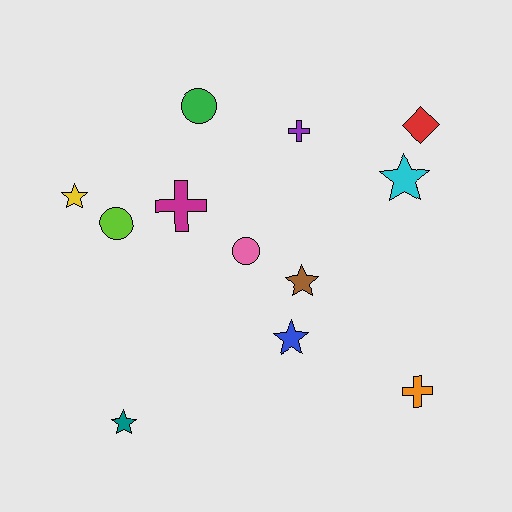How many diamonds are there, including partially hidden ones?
There is 1 diamond.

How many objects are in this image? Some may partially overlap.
There are 12 objects.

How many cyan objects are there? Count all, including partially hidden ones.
There is 1 cyan object.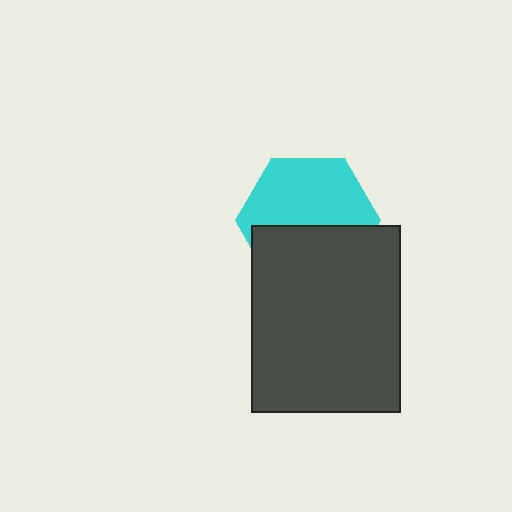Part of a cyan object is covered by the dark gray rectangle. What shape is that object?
It is a hexagon.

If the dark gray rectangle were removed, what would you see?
You would see the complete cyan hexagon.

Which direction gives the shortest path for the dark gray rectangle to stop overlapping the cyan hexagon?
Moving down gives the shortest separation.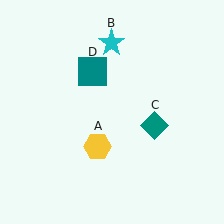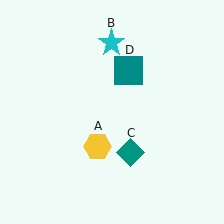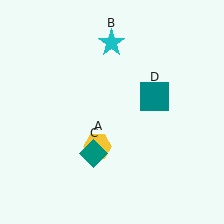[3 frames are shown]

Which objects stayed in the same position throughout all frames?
Yellow hexagon (object A) and cyan star (object B) remained stationary.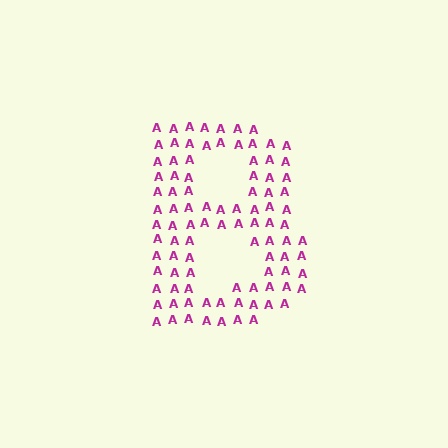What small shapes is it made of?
It is made of small letter A's.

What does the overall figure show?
The overall figure shows the letter B.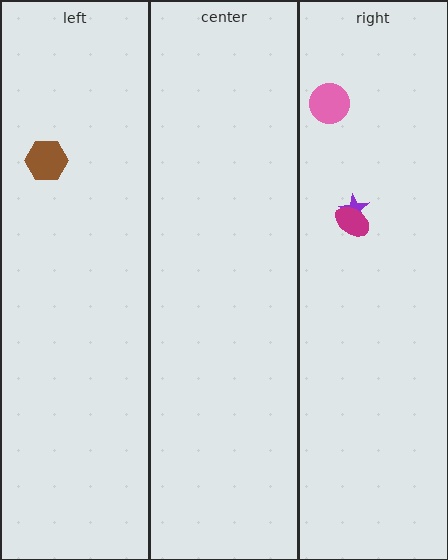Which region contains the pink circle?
The right region.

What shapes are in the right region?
The purple star, the magenta ellipse, the pink circle.